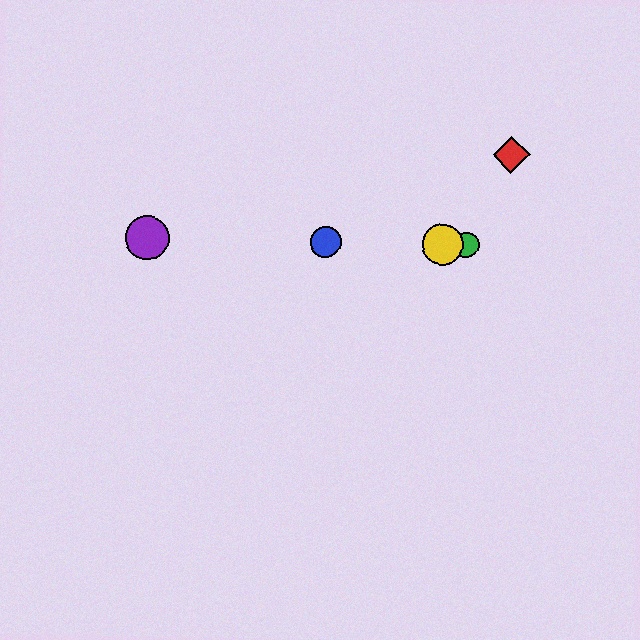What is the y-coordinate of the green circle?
The green circle is at y≈245.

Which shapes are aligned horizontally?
The blue circle, the green circle, the yellow circle, the purple circle are aligned horizontally.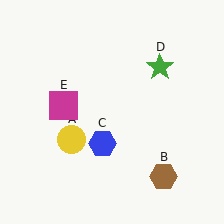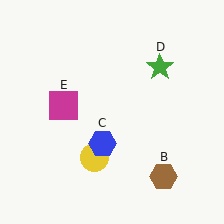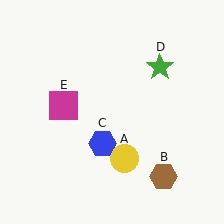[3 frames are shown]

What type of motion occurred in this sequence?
The yellow circle (object A) rotated counterclockwise around the center of the scene.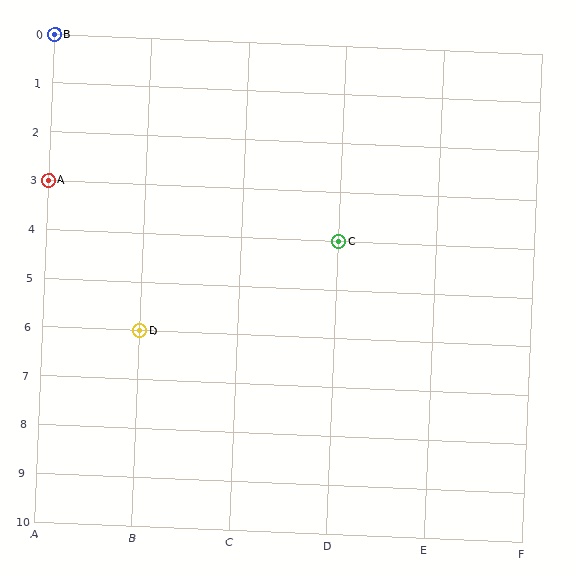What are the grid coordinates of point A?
Point A is at grid coordinates (A, 3).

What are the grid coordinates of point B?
Point B is at grid coordinates (A, 0).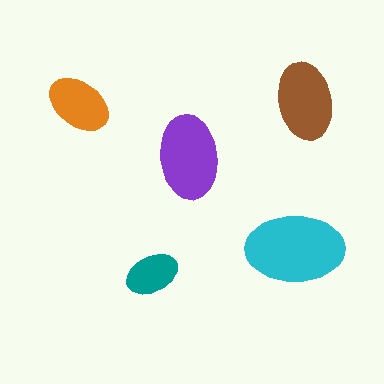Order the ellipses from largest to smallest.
the cyan one, the purple one, the brown one, the orange one, the teal one.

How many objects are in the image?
There are 5 objects in the image.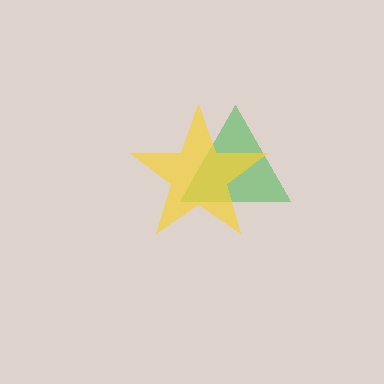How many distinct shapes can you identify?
There are 2 distinct shapes: a green triangle, a yellow star.